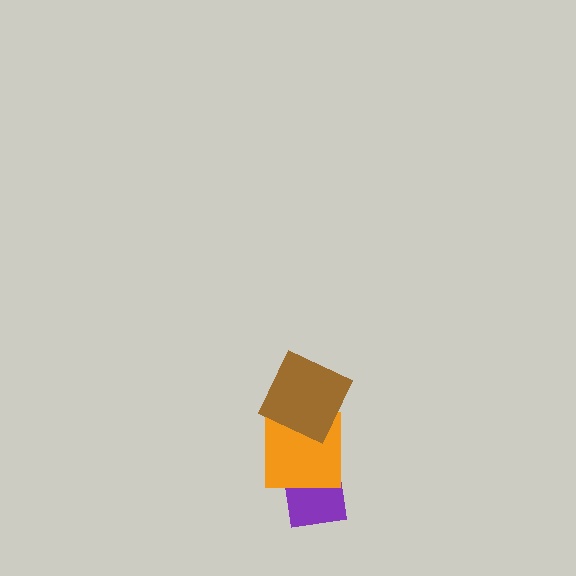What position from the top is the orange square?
The orange square is 2nd from the top.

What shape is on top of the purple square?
The orange square is on top of the purple square.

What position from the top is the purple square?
The purple square is 3rd from the top.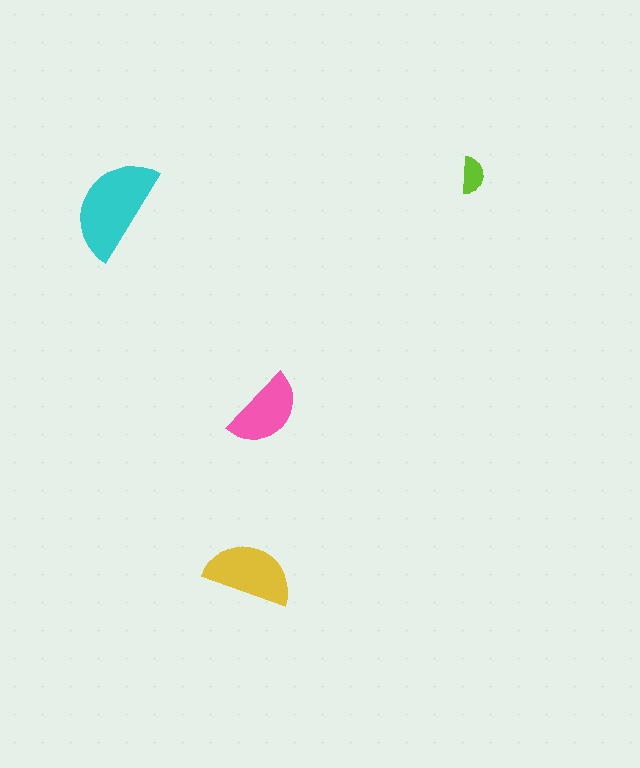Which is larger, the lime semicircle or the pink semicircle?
The pink one.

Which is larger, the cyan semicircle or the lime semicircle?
The cyan one.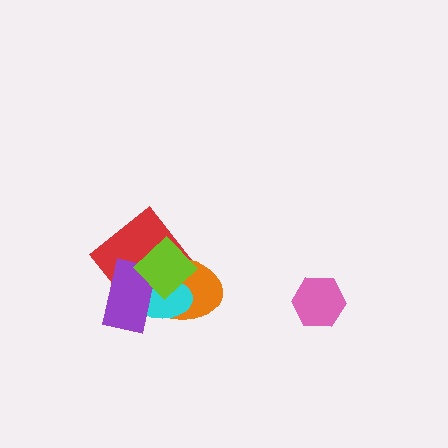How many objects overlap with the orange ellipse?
4 objects overlap with the orange ellipse.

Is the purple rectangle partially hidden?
Yes, it is partially covered by another shape.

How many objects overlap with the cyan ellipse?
4 objects overlap with the cyan ellipse.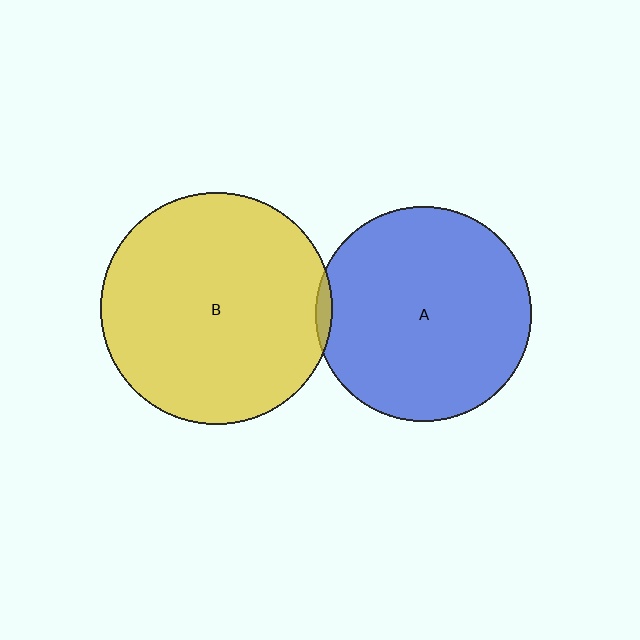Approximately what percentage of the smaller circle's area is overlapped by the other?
Approximately 5%.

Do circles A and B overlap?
Yes.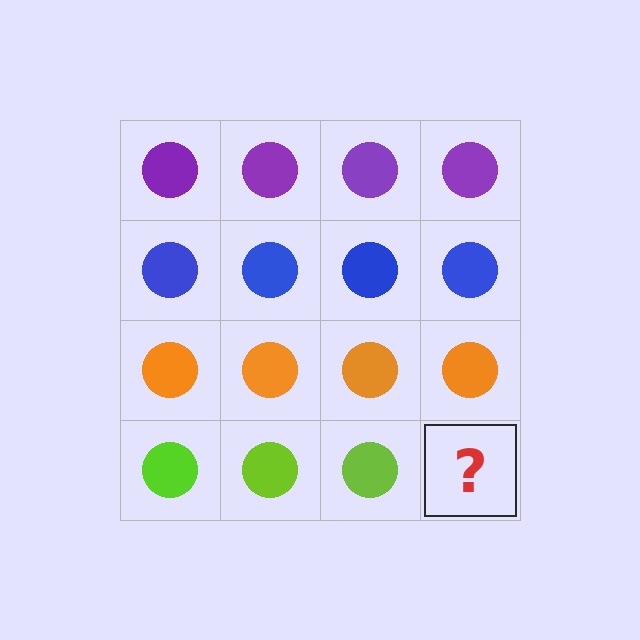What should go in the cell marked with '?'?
The missing cell should contain a lime circle.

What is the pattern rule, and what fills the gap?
The rule is that each row has a consistent color. The gap should be filled with a lime circle.